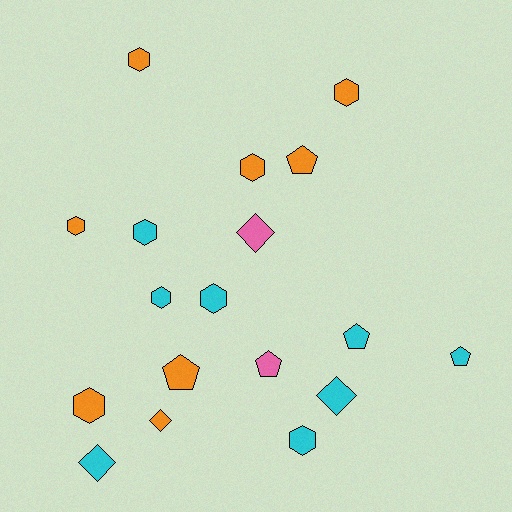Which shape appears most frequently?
Hexagon, with 9 objects.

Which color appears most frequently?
Orange, with 8 objects.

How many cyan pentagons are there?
There are 2 cyan pentagons.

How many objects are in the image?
There are 18 objects.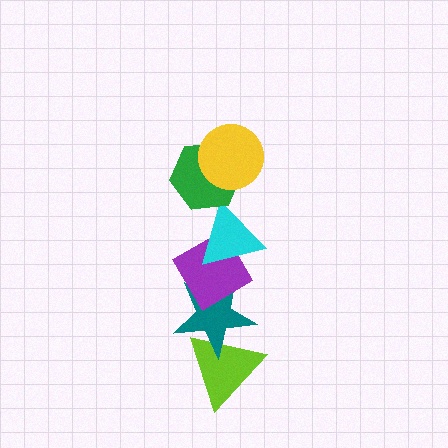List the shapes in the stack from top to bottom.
From top to bottom: the yellow circle, the green hexagon, the cyan triangle, the purple diamond, the teal star, the lime triangle.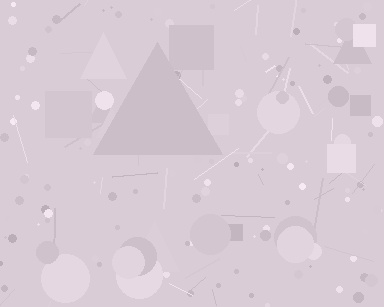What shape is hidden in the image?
A triangle is hidden in the image.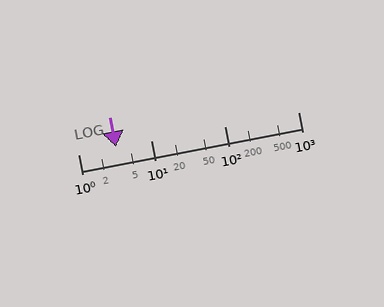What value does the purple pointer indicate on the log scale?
The pointer indicates approximately 3.3.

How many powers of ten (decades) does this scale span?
The scale spans 3 decades, from 1 to 1000.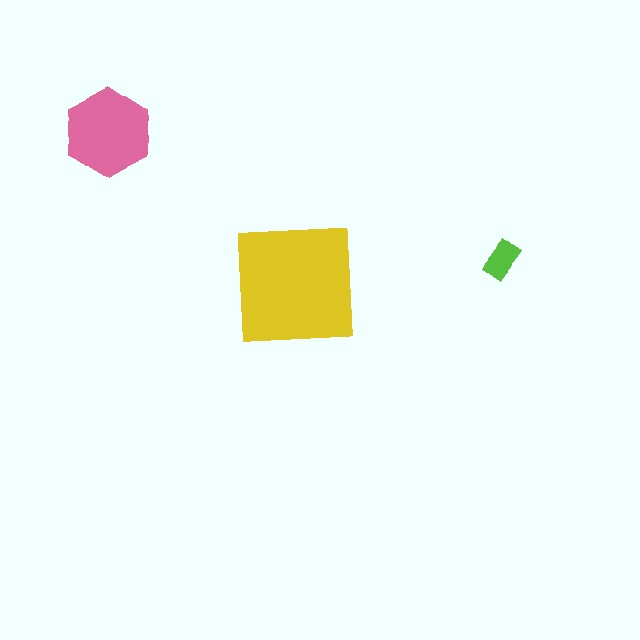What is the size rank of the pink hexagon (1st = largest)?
2nd.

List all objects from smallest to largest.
The lime rectangle, the pink hexagon, the yellow square.